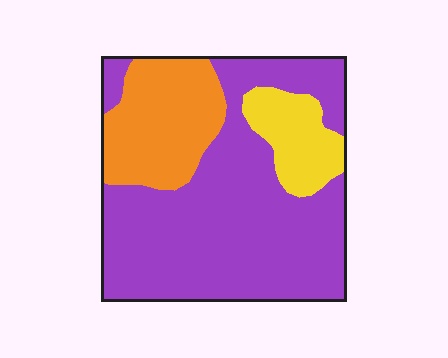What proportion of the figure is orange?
Orange covers roughly 20% of the figure.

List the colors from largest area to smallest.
From largest to smallest: purple, orange, yellow.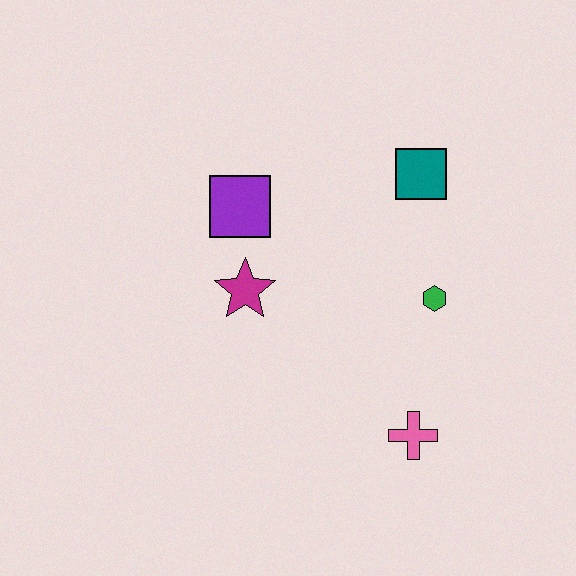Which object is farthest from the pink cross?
The purple square is farthest from the pink cross.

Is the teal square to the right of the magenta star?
Yes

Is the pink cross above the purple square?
No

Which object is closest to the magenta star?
The purple square is closest to the magenta star.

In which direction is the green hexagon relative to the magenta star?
The green hexagon is to the right of the magenta star.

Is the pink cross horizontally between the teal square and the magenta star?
Yes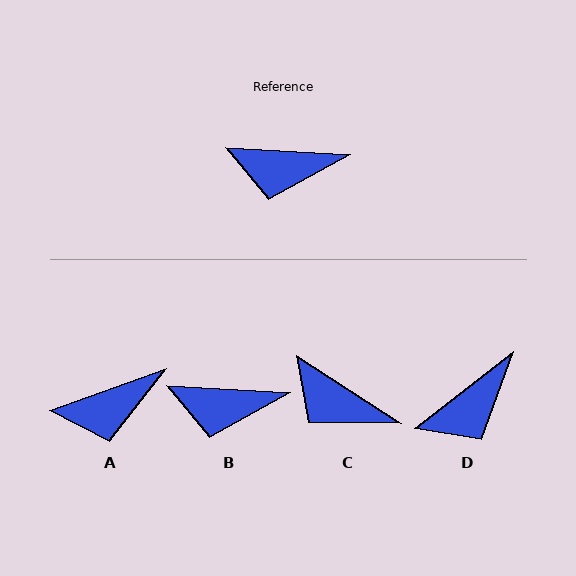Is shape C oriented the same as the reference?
No, it is off by about 30 degrees.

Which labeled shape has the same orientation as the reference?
B.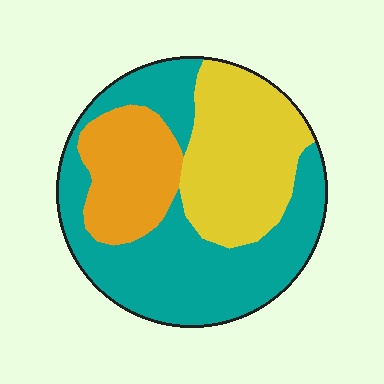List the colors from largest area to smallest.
From largest to smallest: teal, yellow, orange.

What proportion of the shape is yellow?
Yellow takes up between a sixth and a third of the shape.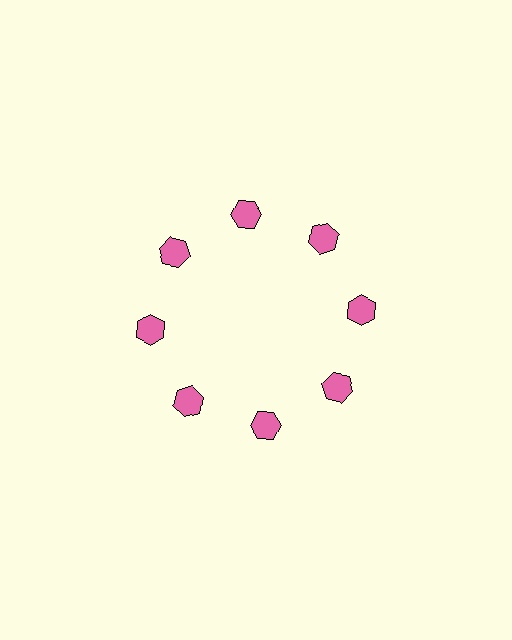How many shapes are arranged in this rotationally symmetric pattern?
There are 8 shapes, arranged in 8 groups of 1.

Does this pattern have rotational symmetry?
Yes, this pattern has 8-fold rotational symmetry. It looks the same after rotating 45 degrees around the center.